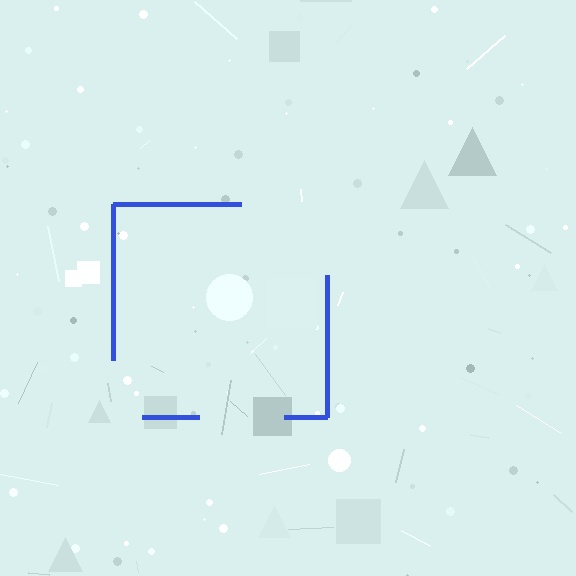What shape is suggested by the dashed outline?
The dashed outline suggests a square.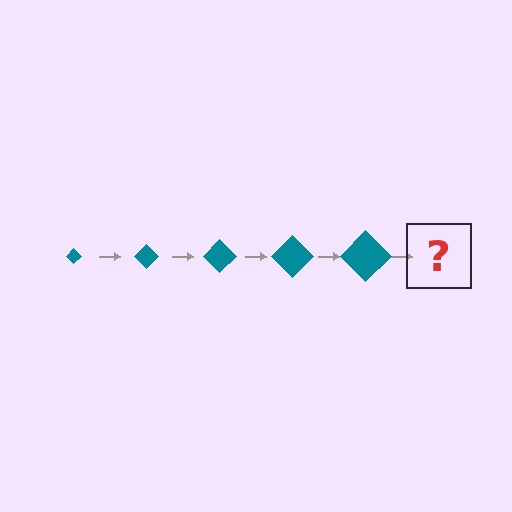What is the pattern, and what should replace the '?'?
The pattern is that the diamond gets progressively larger each step. The '?' should be a teal diamond, larger than the previous one.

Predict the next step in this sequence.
The next step is a teal diamond, larger than the previous one.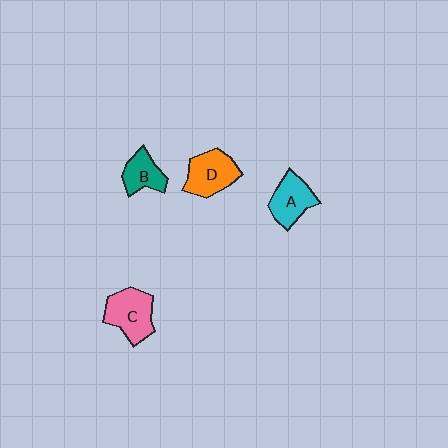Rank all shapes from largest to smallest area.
From largest to smallest: C (pink), D (orange), A (cyan), B (teal).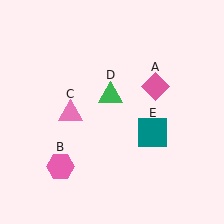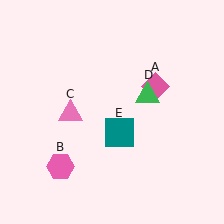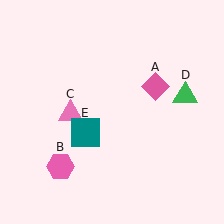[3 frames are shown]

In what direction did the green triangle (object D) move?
The green triangle (object D) moved right.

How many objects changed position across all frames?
2 objects changed position: green triangle (object D), teal square (object E).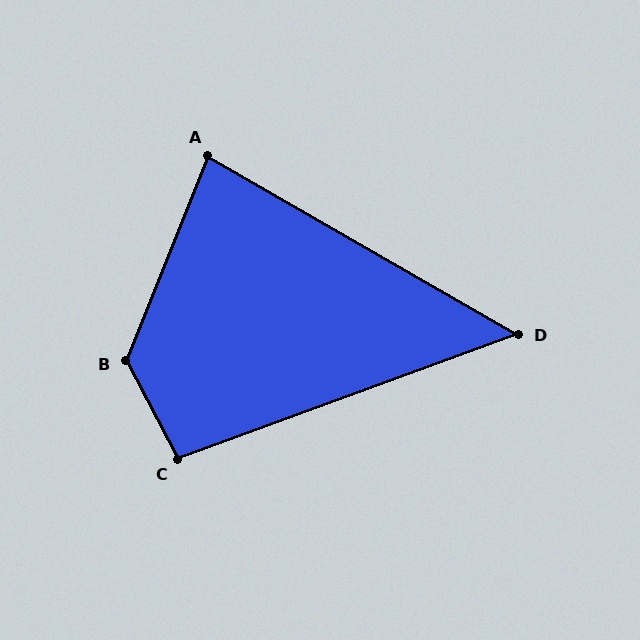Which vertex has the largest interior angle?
B, at approximately 130 degrees.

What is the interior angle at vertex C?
Approximately 98 degrees (obtuse).